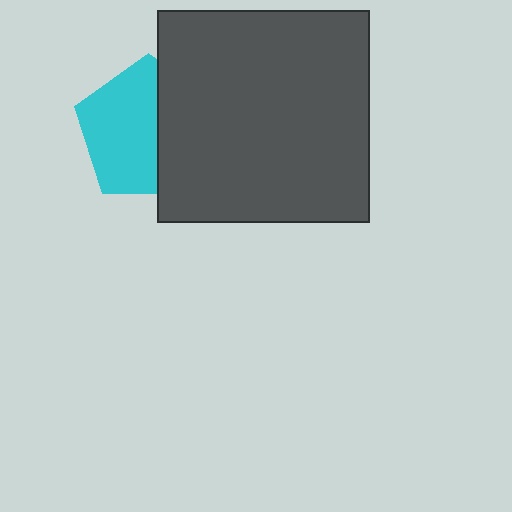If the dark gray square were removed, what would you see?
You would see the complete cyan pentagon.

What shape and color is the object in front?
The object in front is a dark gray square.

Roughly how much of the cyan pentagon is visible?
About half of it is visible (roughly 59%).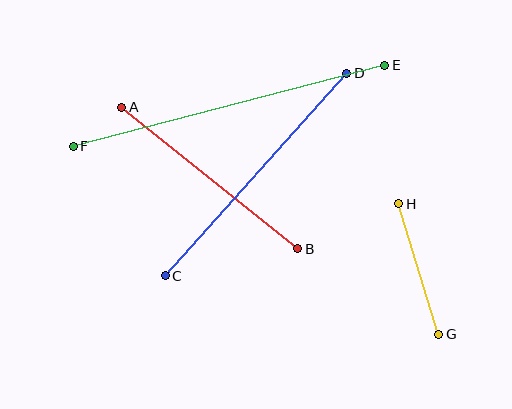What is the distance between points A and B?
The distance is approximately 226 pixels.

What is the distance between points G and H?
The distance is approximately 137 pixels.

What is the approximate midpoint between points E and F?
The midpoint is at approximately (229, 106) pixels.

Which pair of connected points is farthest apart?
Points E and F are farthest apart.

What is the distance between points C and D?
The distance is approximately 272 pixels.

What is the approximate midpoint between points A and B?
The midpoint is at approximately (210, 178) pixels.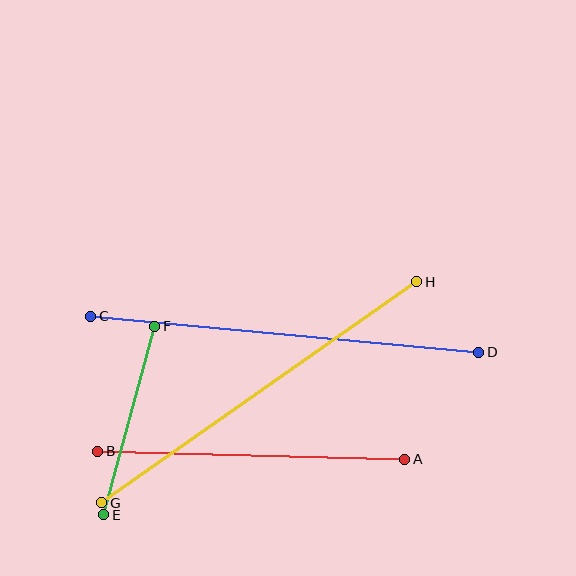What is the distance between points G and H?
The distance is approximately 385 pixels.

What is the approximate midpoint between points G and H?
The midpoint is at approximately (259, 392) pixels.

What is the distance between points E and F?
The distance is approximately 195 pixels.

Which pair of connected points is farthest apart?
Points C and D are farthest apart.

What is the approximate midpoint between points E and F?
The midpoint is at approximately (129, 420) pixels.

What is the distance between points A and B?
The distance is approximately 307 pixels.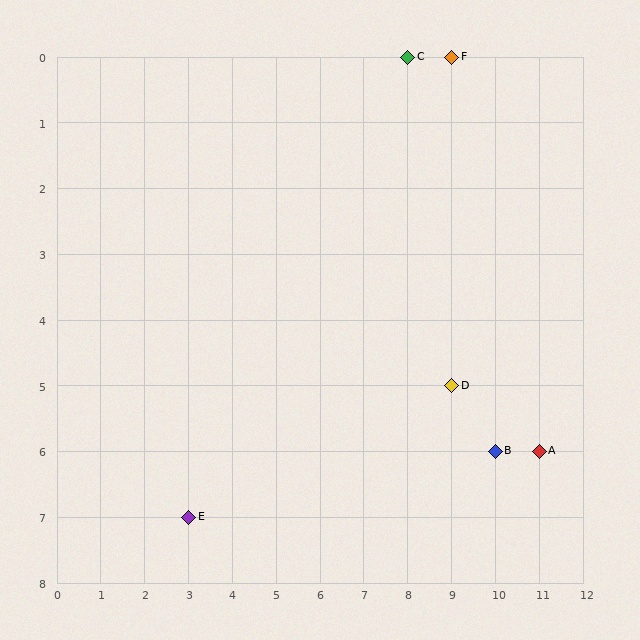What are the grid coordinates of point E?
Point E is at grid coordinates (3, 7).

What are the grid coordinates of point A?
Point A is at grid coordinates (11, 6).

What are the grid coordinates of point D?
Point D is at grid coordinates (9, 5).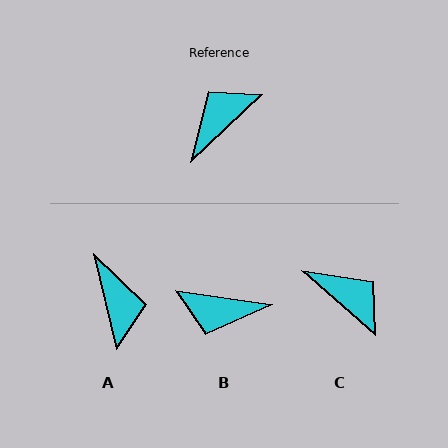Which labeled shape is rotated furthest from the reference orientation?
B, about 129 degrees away.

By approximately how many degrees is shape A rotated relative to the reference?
Approximately 120 degrees clockwise.